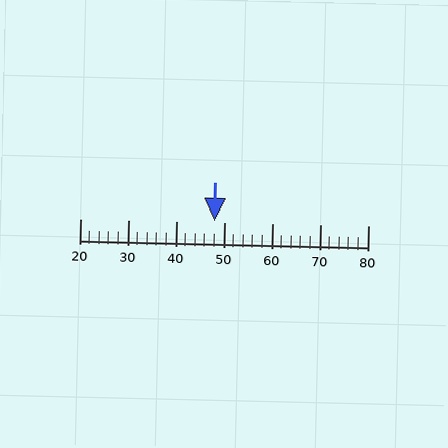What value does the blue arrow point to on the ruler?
The blue arrow points to approximately 48.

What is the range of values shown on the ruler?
The ruler shows values from 20 to 80.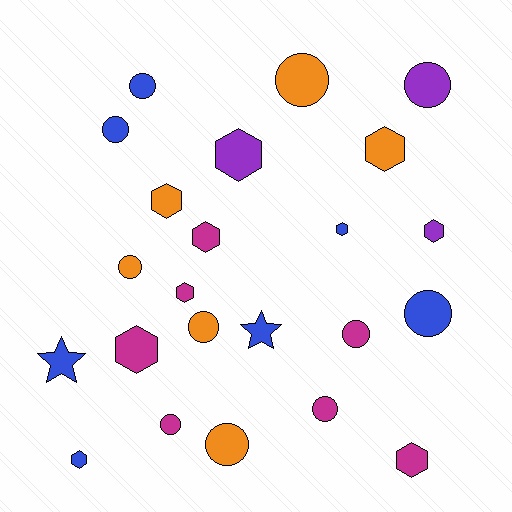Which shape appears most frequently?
Circle, with 11 objects.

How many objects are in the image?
There are 23 objects.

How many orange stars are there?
There are no orange stars.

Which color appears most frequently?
Magenta, with 7 objects.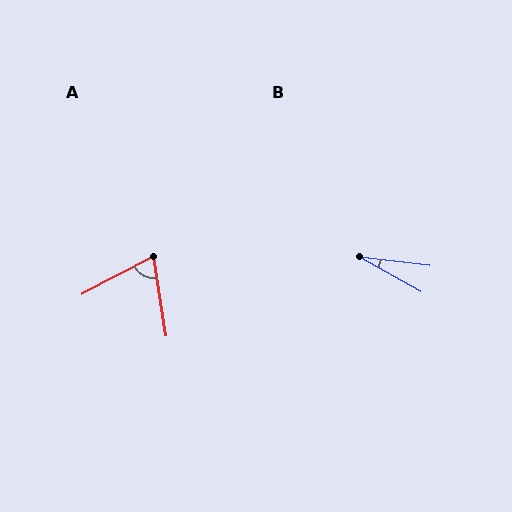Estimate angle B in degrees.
Approximately 23 degrees.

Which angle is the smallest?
B, at approximately 23 degrees.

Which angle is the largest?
A, at approximately 71 degrees.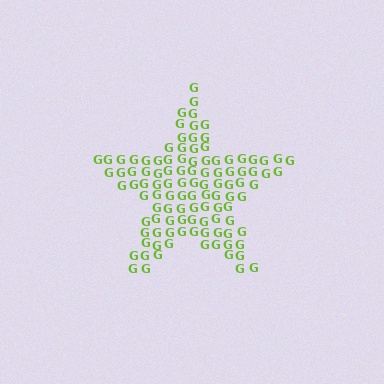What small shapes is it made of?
It is made of small letter G's.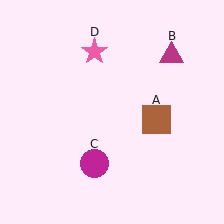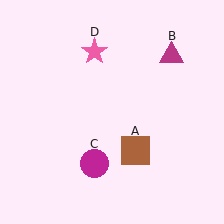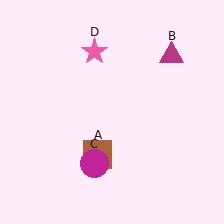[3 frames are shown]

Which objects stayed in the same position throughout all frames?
Magenta triangle (object B) and magenta circle (object C) and pink star (object D) remained stationary.